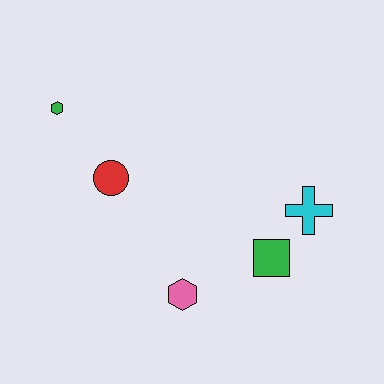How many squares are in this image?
There is 1 square.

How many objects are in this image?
There are 5 objects.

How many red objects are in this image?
There is 1 red object.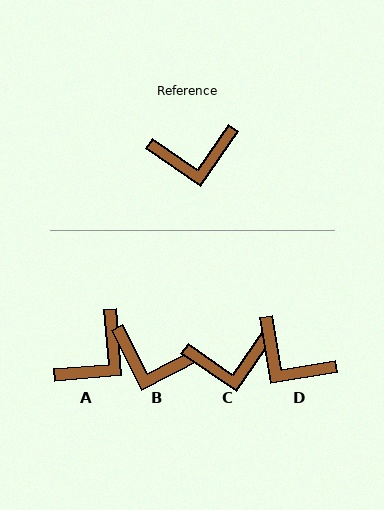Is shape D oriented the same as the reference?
No, it is off by about 46 degrees.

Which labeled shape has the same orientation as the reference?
C.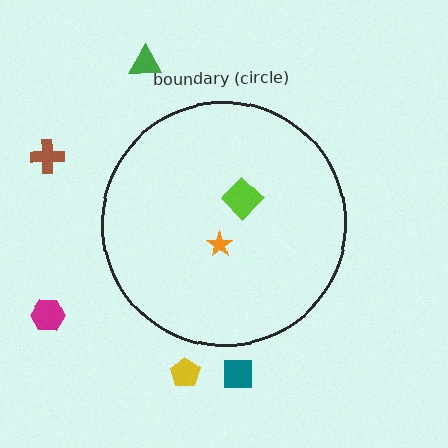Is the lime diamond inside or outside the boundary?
Inside.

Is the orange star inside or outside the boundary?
Inside.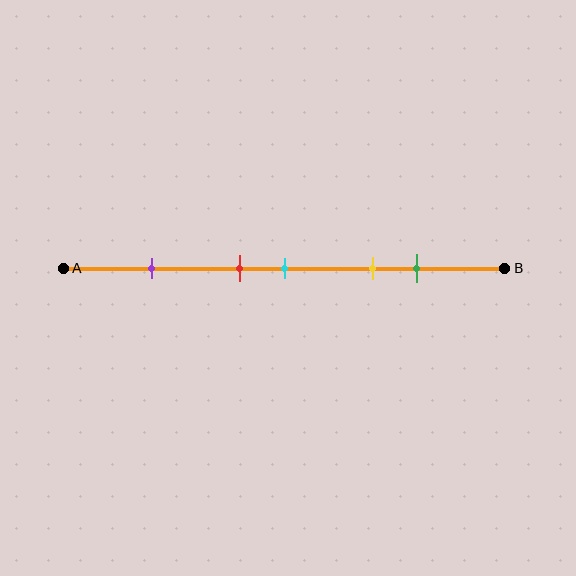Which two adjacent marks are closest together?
The red and cyan marks are the closest adjacent pair.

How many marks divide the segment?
There are 5 marks dividing the segment.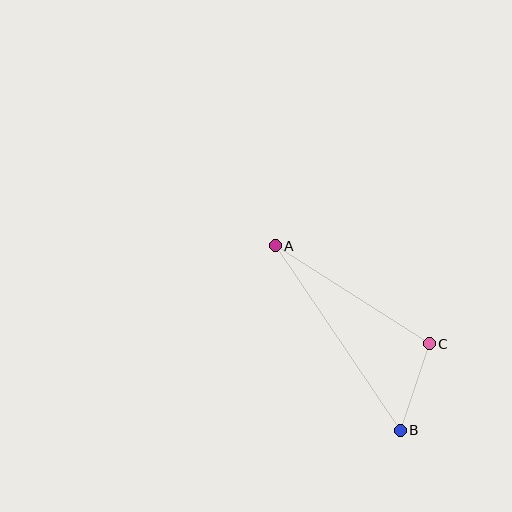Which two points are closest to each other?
Points B and C are closest to each other.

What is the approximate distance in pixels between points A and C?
The distance between A and C is approximately 182 pixels.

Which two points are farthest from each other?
Points A and B are farthest from each other.